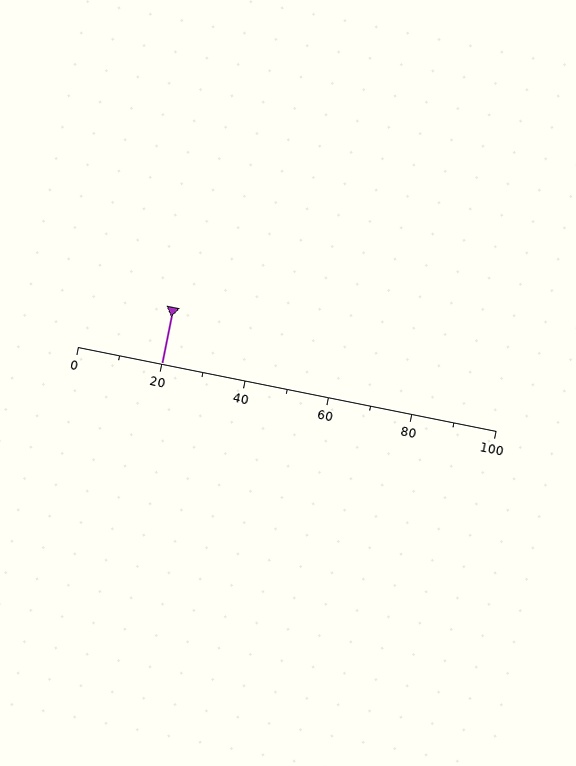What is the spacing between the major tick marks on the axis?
The major ticks are spaced 20 apart.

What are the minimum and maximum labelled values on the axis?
The axis runs from 0 to 100.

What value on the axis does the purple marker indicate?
The marker indicates approximately 20.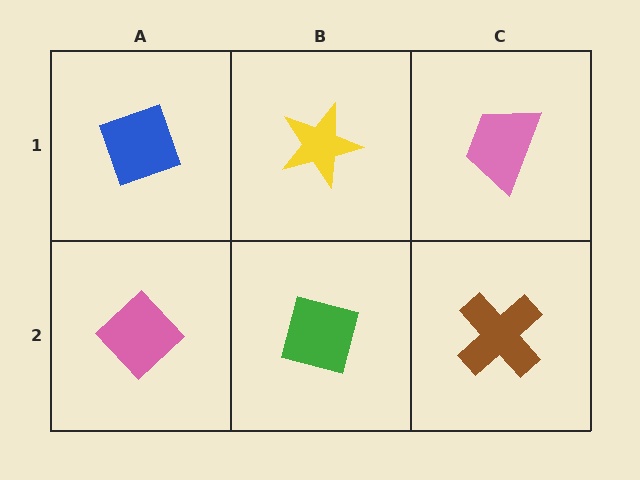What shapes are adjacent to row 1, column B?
A green square (row 2, column B), a blue diamond (row 1, column A), a pink trapezoid (row 1, column C).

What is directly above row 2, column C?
A pink trapezoid.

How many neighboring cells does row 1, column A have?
2.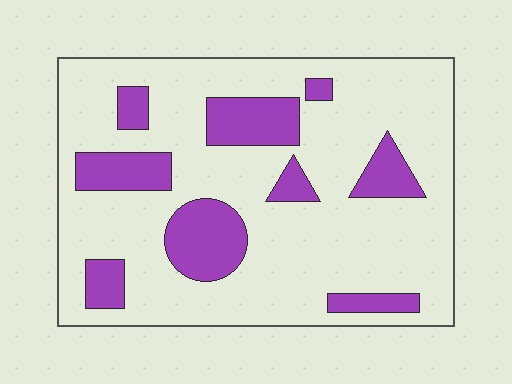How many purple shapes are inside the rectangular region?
9.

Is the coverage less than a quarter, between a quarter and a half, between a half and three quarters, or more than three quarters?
Less than a quarter.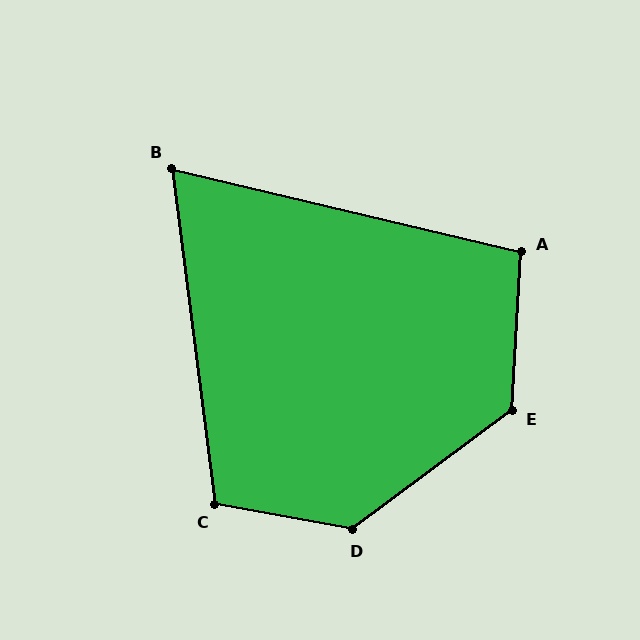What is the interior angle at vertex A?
Approximately 100 degrees (obtuse).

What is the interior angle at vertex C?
Approximately 108 degrees (obtuse).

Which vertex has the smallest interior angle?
B, at approximately 69 degrees.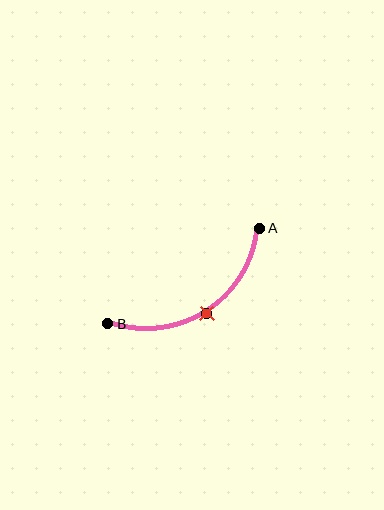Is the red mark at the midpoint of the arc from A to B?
Yes. The red mark lies on the arc at equal arc-length from both A and B — it is the arc midpoint.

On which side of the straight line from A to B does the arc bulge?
The arc bulges below the straight line connecting A and B.